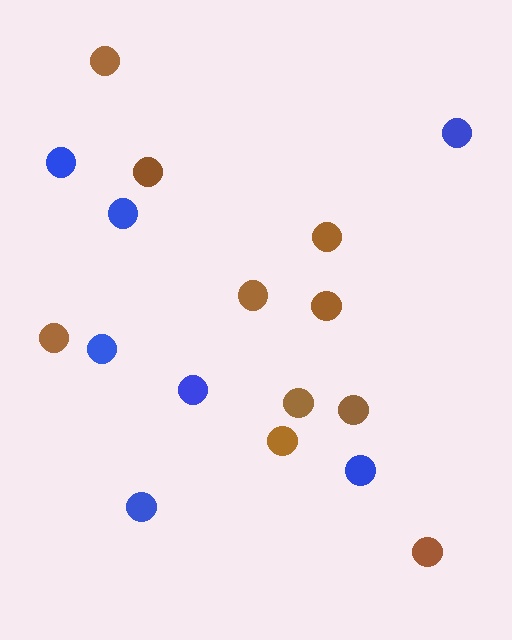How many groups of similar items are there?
There are 2 groups: one group of blue circles (7) and one group of brown circles (10).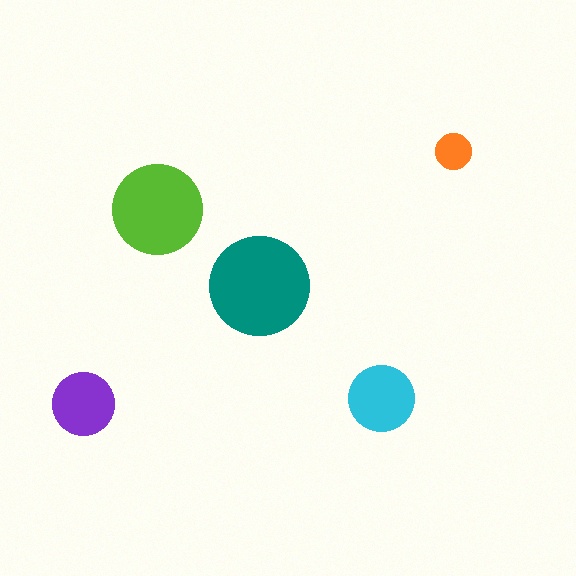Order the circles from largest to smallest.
the teal one, the lime one, the cyan one, the purple one, the orange one.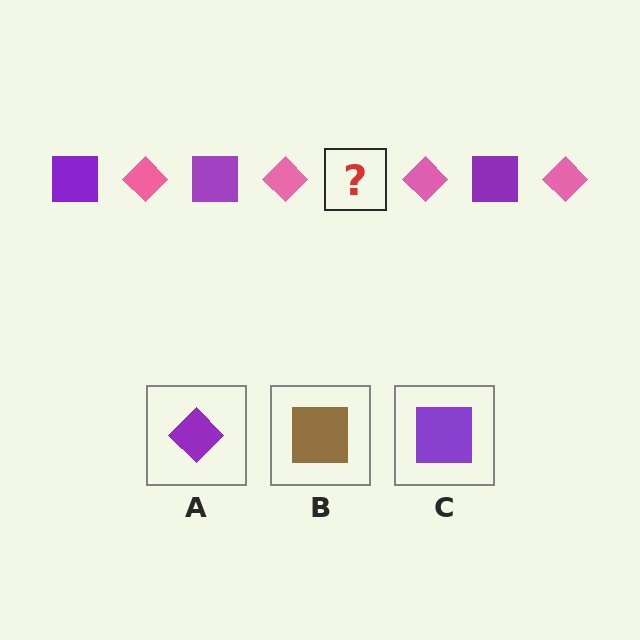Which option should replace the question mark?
Option C.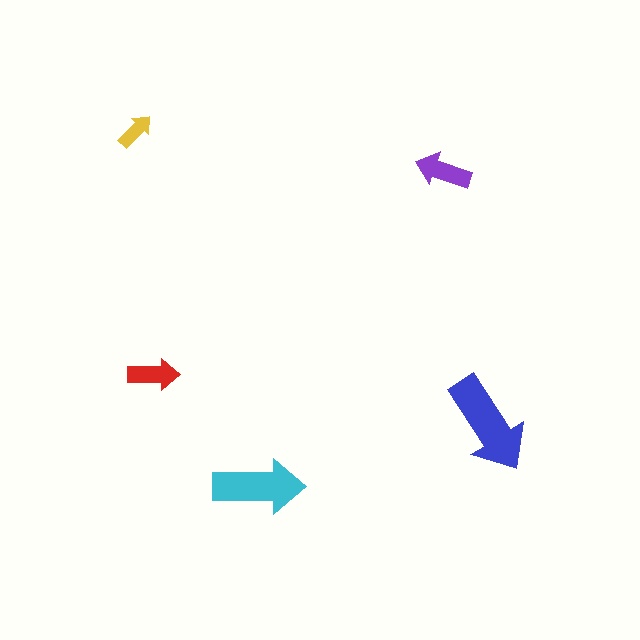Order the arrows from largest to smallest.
the blue one, the cyan one, the purple one, the red one, the yellow one.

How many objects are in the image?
There are 5 objects in the image.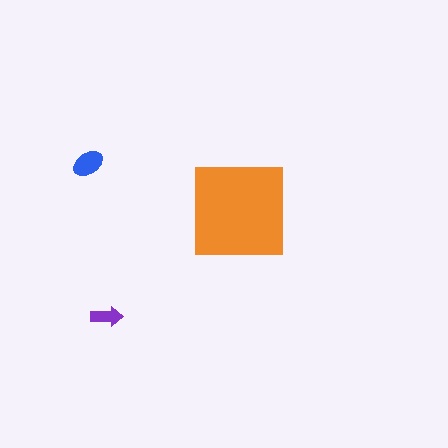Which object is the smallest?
The purple arrow.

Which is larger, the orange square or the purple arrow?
The orange square.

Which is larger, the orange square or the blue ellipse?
The orange square.